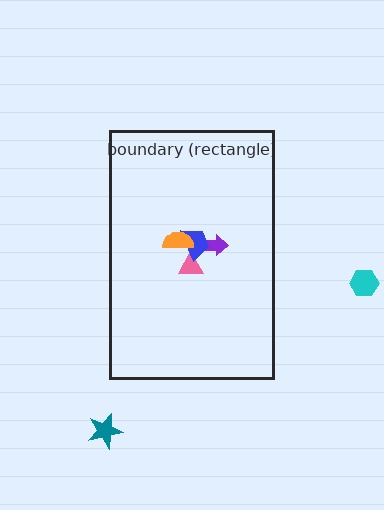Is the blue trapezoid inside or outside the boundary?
Inside.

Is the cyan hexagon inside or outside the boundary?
Outside.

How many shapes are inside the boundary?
4 inside, 2 outside.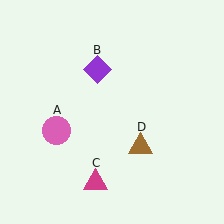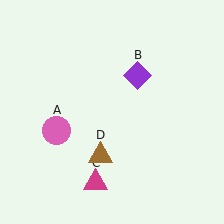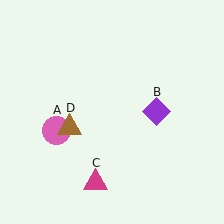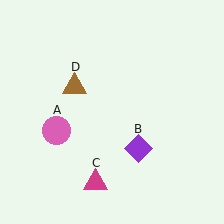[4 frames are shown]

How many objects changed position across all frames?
2 objects changed position: purple diamond (object B), brown triangle (object D).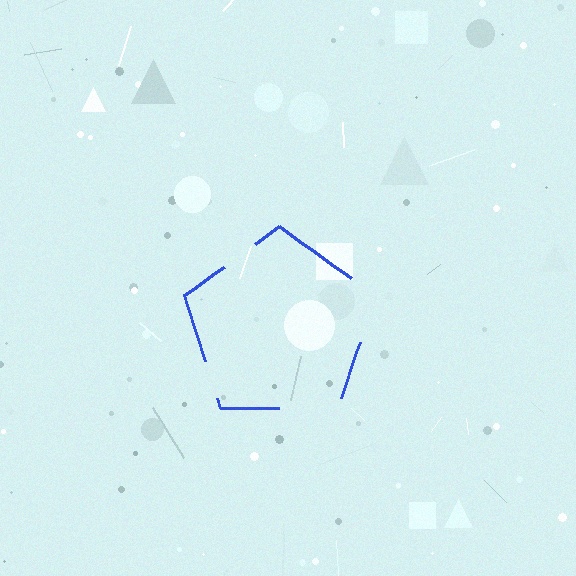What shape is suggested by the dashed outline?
The dashed outline suggests a pentagon.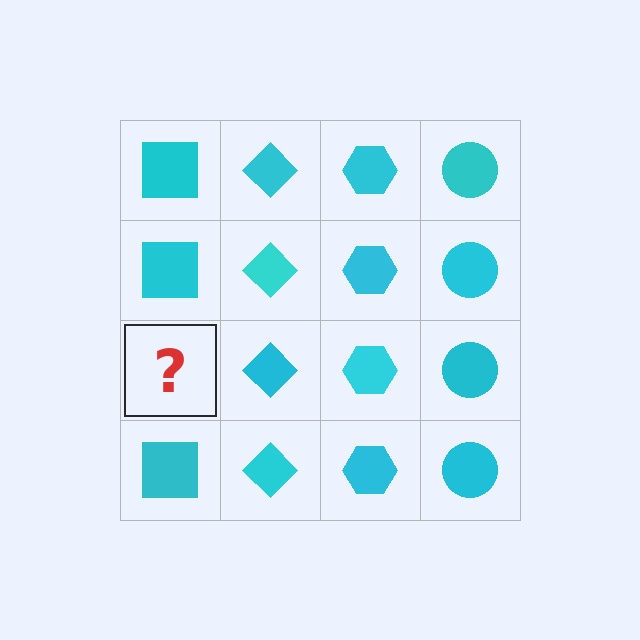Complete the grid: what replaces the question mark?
The question mark should be replaced with a cyan square.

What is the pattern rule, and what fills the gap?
The rule is that each column has a consistent shape. The gap should be filled with a cyan square.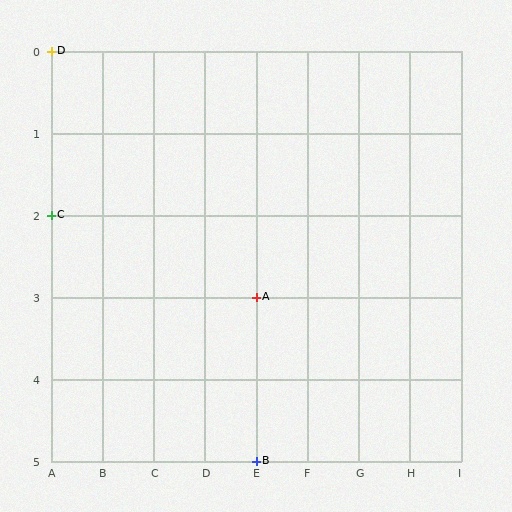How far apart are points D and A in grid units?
Points D and A are 4 columns and 3 rows apart (about 5.0 grid units diagonally).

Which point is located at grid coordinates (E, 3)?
Point A is at (E, 3).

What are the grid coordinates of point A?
Point A is at grid coordinates (E, 3).